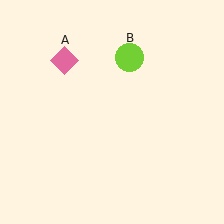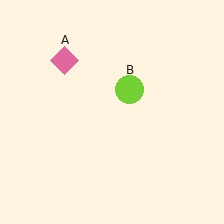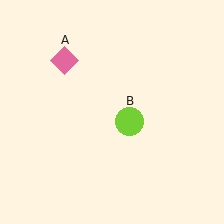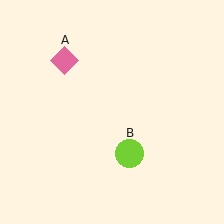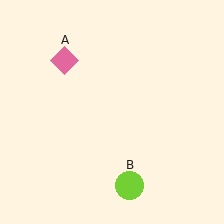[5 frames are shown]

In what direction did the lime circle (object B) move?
The lime circle (object B) moved down.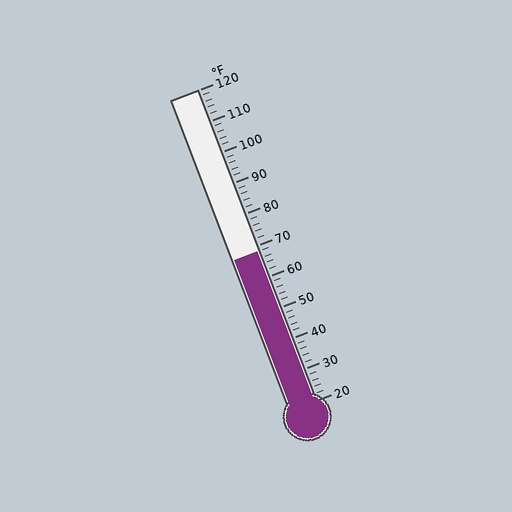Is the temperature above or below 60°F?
The temperature is above 60°F.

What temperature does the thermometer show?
The thermometer shows approximately 68°F.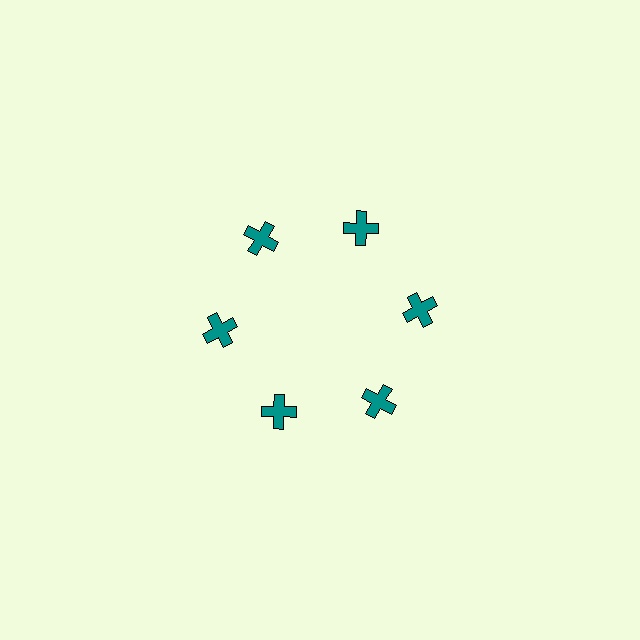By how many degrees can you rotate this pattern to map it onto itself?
The pattern maps onto itself every 60 degrees of rotation.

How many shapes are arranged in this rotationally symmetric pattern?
There are 6 shapes, arranged in 6 groups of 1.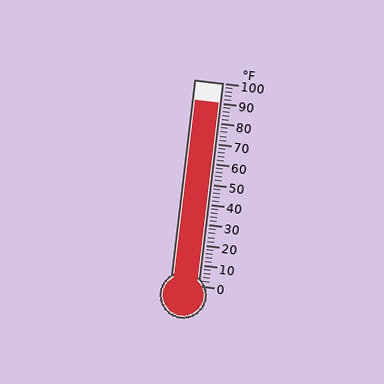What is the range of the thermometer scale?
The thermometer scale ranges from 0°F to 100°F.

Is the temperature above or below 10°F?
The temperature is above 10°F.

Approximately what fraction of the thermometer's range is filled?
The thermometer is filled to approximately 90% of its range.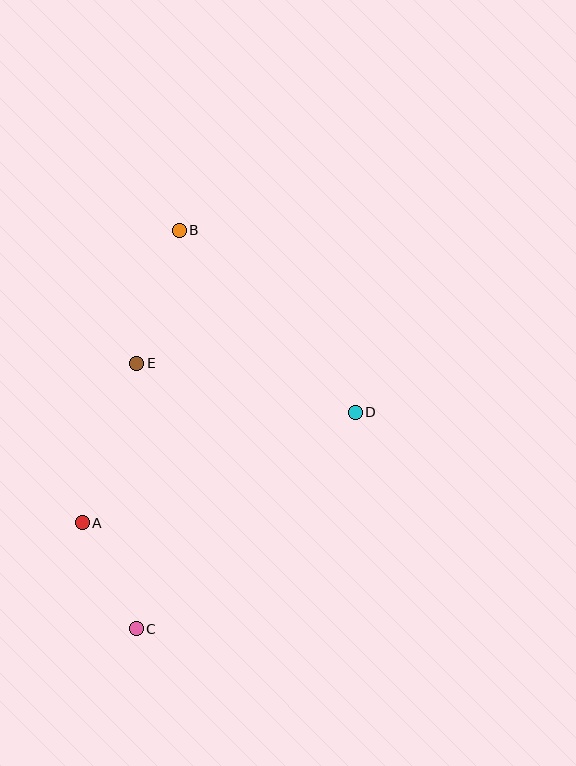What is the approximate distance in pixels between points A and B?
The distance between A and B is approximately 308 pixels.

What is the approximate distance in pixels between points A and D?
The distance between A and D is approximately 294 pixels.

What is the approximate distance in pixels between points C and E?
The distance between C and E is approximately 265 pixels.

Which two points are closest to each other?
Points A and C are closest to each other.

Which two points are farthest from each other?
Points B and C are farthest from each other.